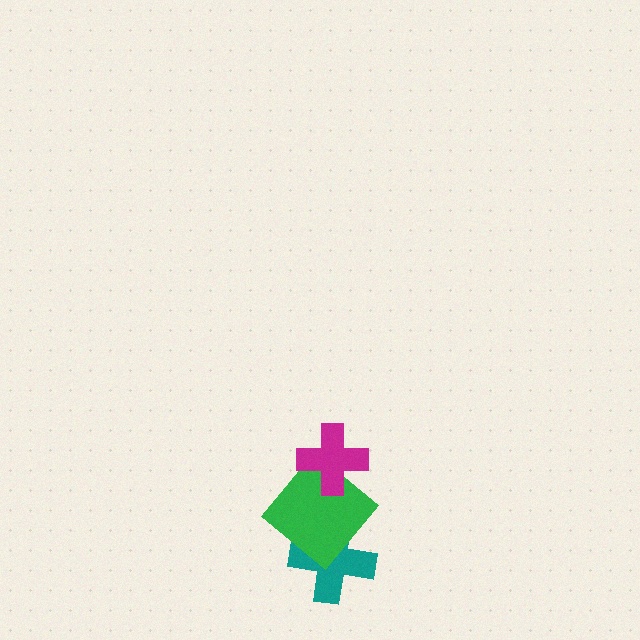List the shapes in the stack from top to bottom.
From top to bottom: the magenta cross, the green diamond, the teal cross.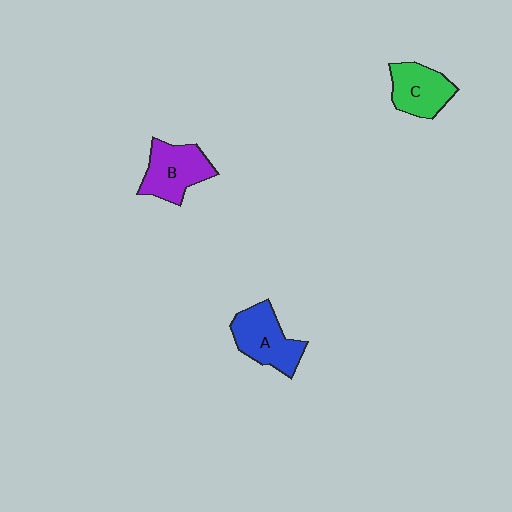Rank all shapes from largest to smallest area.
From largest to smallest: A (blue), B (purple), C (green).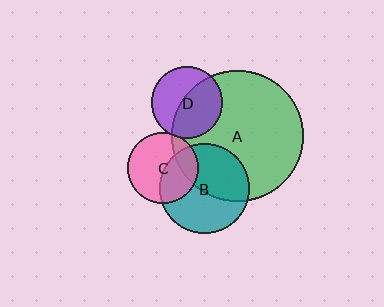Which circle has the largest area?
Circle A (green).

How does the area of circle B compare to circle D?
Approximately 1.6 times.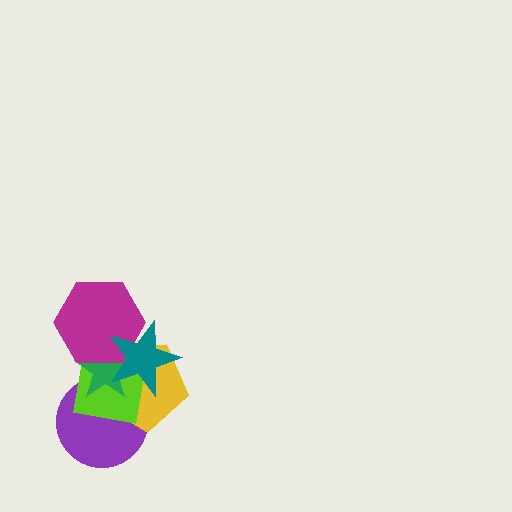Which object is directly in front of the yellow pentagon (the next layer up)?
The lime square is directly in front of the yellow pentagon.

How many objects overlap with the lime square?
5 objects overlap with the lime square.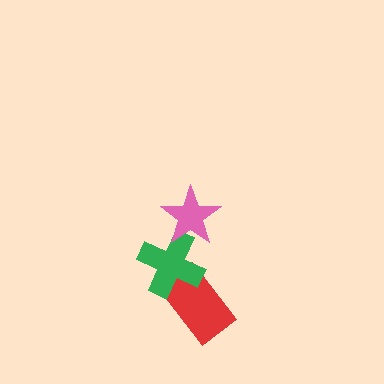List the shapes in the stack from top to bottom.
From top to bottom: the pink star, the green cross, the red rectangle.